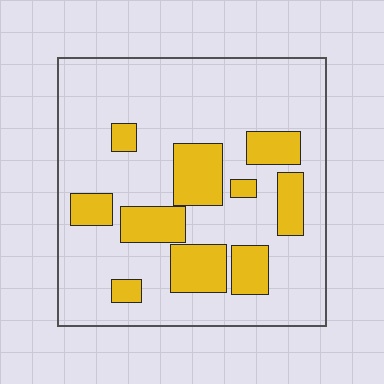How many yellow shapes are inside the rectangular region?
10.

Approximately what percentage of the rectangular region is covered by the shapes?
Approximately 25%.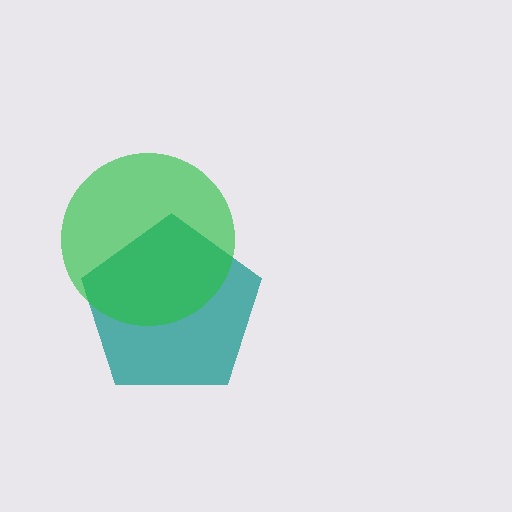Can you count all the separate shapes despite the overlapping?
Yes, there are 2 separate shapes.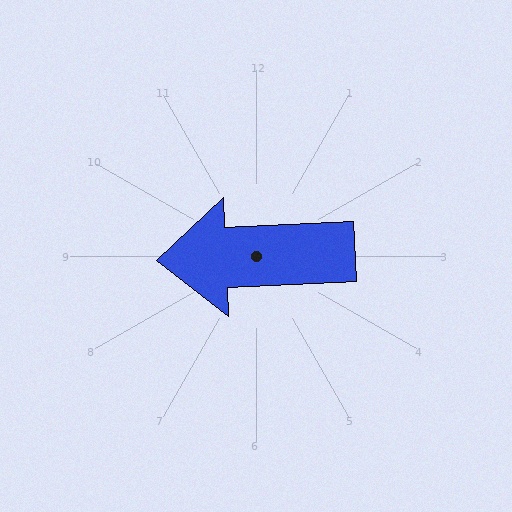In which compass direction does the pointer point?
West.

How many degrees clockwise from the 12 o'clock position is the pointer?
Approximately 268 degrees.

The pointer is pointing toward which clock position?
Roughly 9 o'clock.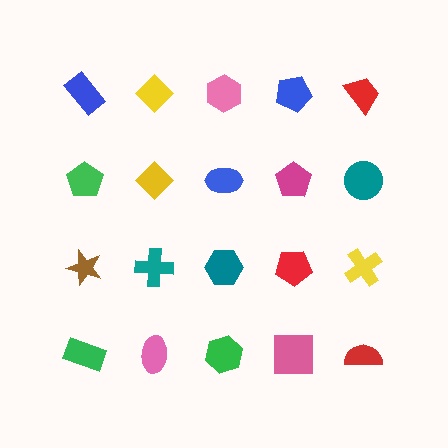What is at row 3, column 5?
A yellow cross.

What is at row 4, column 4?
A pink square.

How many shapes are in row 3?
5 shapes.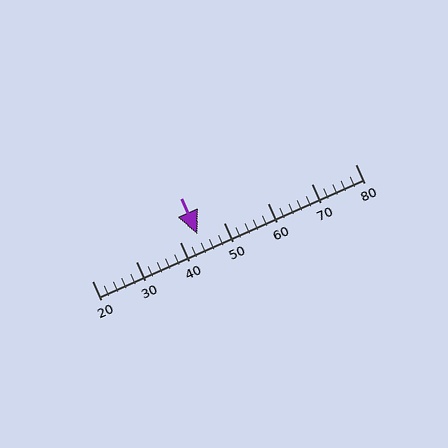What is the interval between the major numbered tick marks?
The major tick marks are spaced 10 units apart.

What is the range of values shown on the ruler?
The ruler shows values from 20 to 80.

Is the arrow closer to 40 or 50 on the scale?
The arrow is closer to 40.